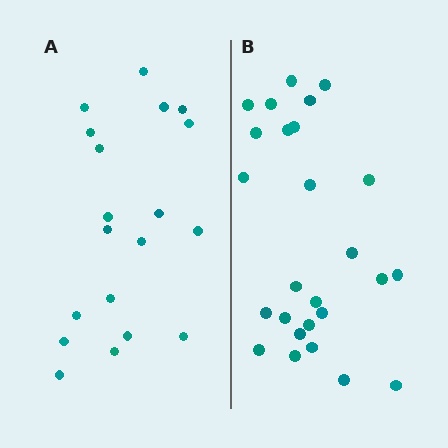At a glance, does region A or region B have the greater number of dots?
Region B (the right region) has more dots.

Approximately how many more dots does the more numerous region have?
Region B has roughly 8 or so more dots than region A.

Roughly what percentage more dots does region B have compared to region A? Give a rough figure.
About 35% more.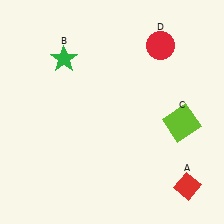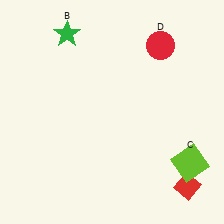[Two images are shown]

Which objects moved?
The objects that moved are: the green star (B), the lime square (C).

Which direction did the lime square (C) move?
The lime square (C) moved down.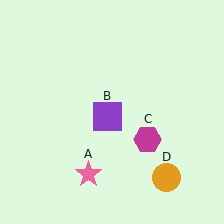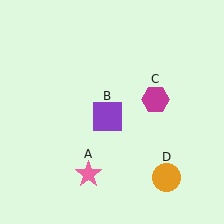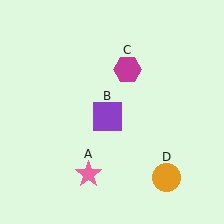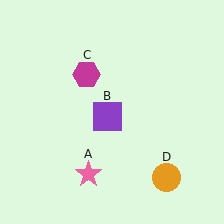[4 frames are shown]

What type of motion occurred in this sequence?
The magenta hexagon (object C) rotated counterclockwise around the center of the scene.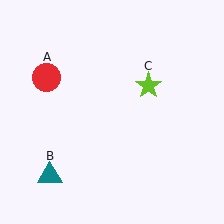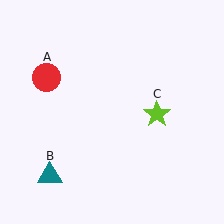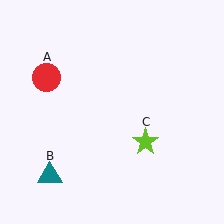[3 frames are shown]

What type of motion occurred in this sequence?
The lime star (object C) rotated clockwise around the center of the scene.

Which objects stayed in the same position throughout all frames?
Red circle (object A) and teal triangle (object B) remained stationary.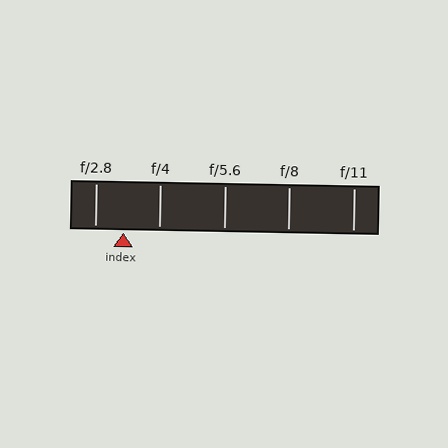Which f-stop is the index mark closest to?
The index mark is closest to f/2.8.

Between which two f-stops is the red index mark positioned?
The index mark is between f/2.8 and f/4.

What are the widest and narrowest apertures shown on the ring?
The widest aperture shown is f/2.8 and the narrowest is f/11.